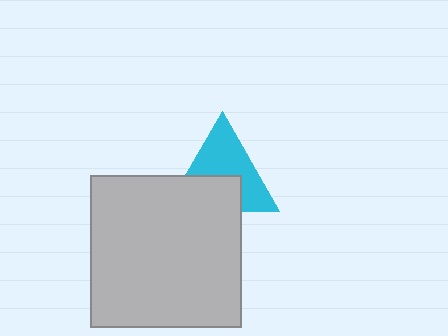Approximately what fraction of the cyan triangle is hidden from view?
Roughly 41% of the cyan triangle is hidden behind the light gray square.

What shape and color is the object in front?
The object in front is a light gray square.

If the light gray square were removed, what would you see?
You would see the complete cyan triangle.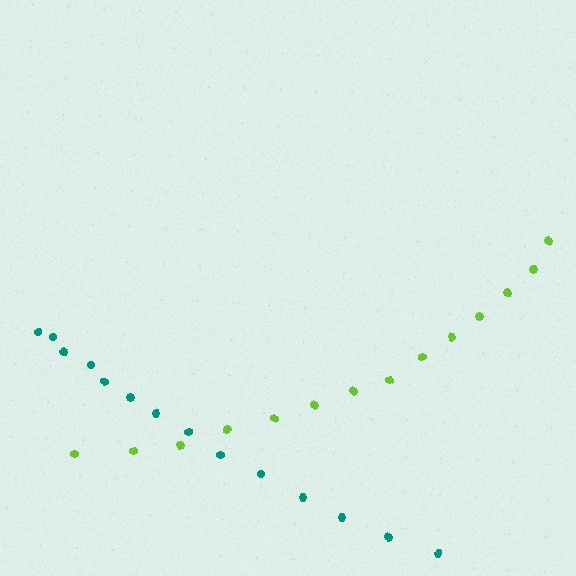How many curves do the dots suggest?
There are 2 distinct paths.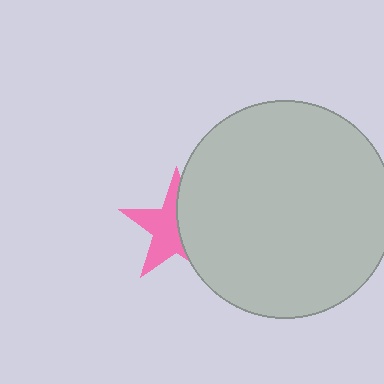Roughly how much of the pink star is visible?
About half of it is visible (roughly 54%).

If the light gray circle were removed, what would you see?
You would see the complete pink star.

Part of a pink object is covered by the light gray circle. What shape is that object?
It is a star.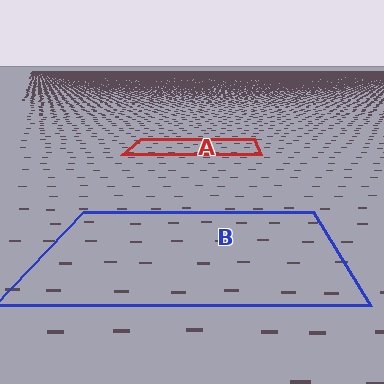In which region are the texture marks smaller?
The texture marks are smaller in region A, because it is farther away.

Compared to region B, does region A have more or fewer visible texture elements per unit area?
Region A has more texture elements per unit area — they are packed more densely because it is farther away.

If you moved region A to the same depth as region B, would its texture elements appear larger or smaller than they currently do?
They would appear larger. At a closer depth, the same texture elements are projected at a bigger on-screen size.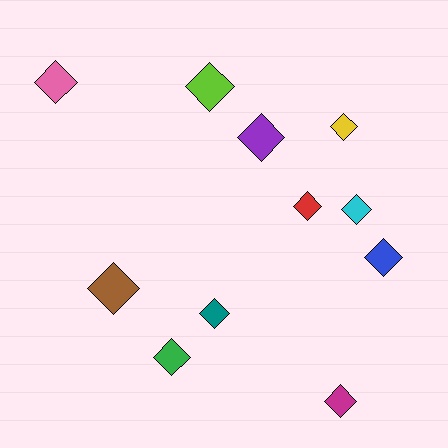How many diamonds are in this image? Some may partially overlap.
There are 11 diamonds.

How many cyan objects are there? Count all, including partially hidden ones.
There is 1 cyan object.